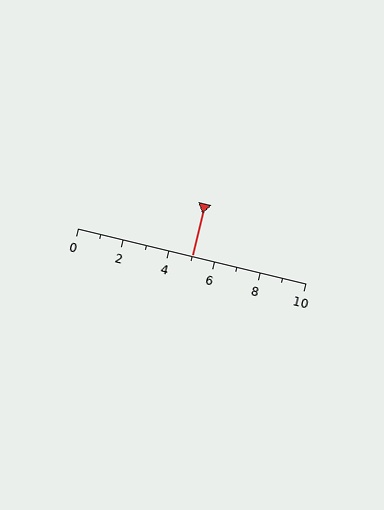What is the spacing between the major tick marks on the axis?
The major ticks are spaced 2 apart.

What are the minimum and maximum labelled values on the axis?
The axis runs from 0 to 10.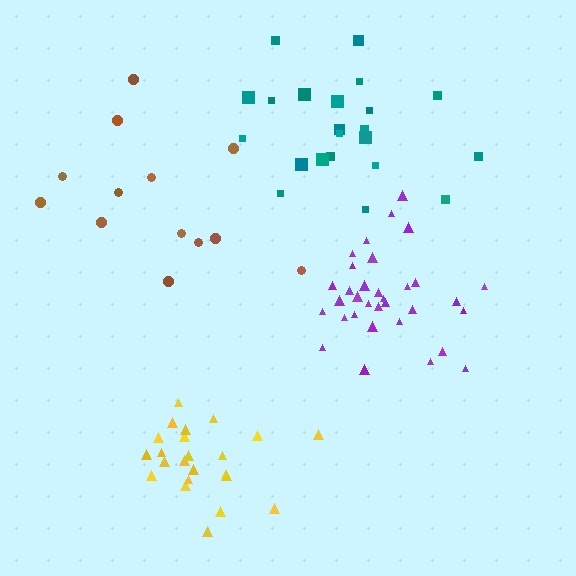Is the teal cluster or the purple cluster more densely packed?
Purple.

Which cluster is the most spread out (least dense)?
Brown.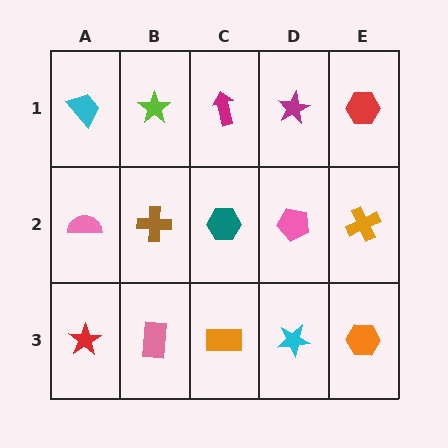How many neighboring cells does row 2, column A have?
3.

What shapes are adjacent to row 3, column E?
An orange cross (row 2, column E), a cyan star (row 3, column D).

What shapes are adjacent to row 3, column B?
A brown cross (row 2, column B), a red star (row 3, column A), an orange rectangle (row 3, column C).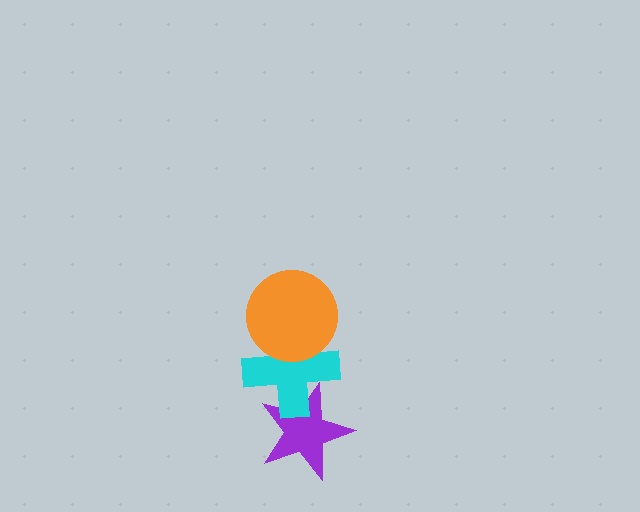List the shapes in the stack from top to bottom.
From top to bottom: the orange circle, the cyan cross, the purple star.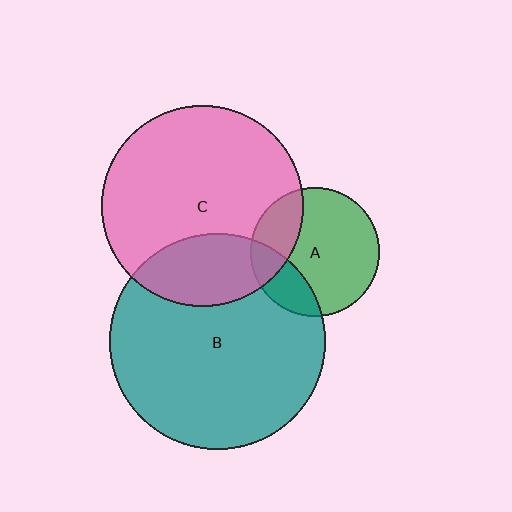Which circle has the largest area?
Circle B (teal).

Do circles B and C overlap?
Yes.